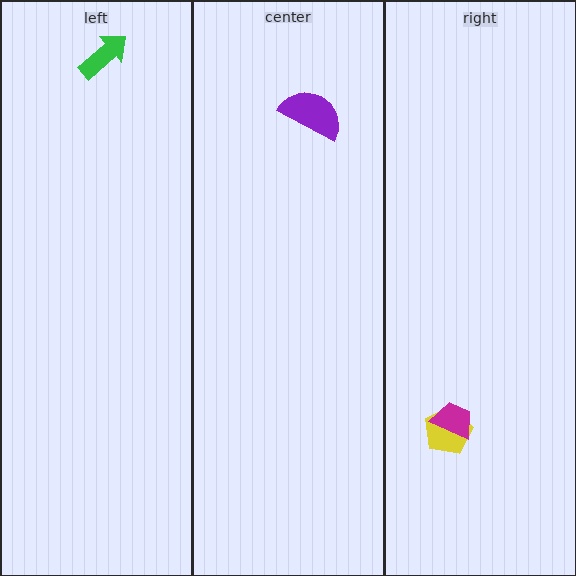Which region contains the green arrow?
The left region.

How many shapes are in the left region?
1.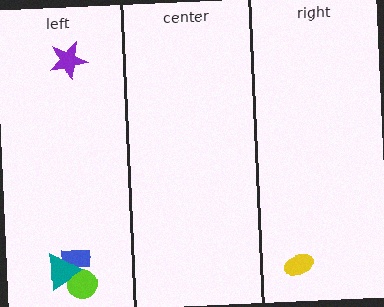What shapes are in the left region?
The lime circle, the blue rectangle, the purple star, the teal triangle.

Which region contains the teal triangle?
The left region.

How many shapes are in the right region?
1.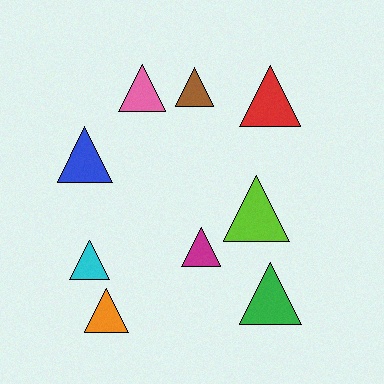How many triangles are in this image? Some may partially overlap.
There are 9 triangles.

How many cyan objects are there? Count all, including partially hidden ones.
There is 1 cyan object.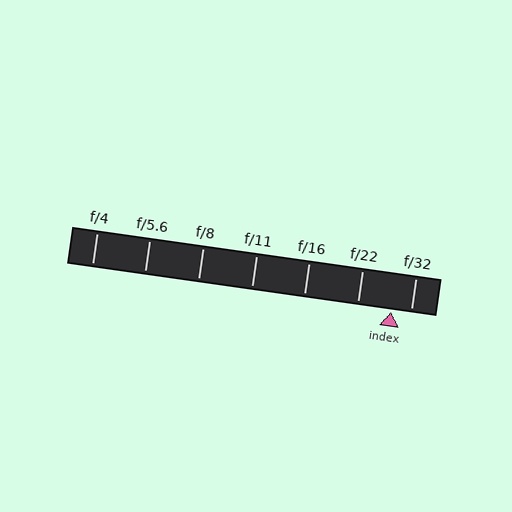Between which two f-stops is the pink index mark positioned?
The index mark is between f/22 and f/32.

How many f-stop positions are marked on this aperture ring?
There are 7 f-stop positions marked.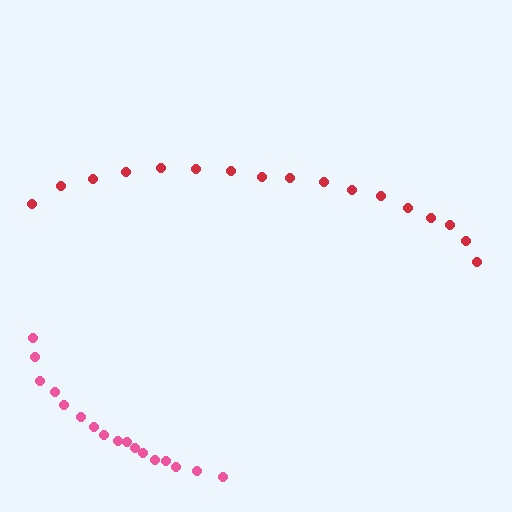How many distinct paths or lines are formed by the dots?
There are 2 distinct paths.